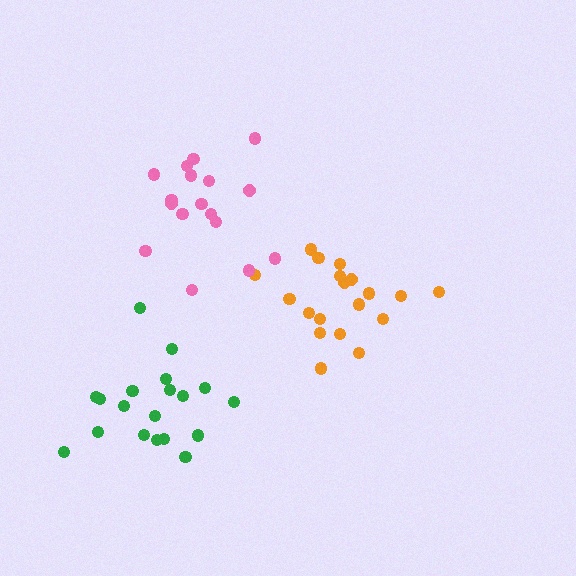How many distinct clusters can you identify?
There are 3 distinct clusters.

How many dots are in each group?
Group 1: 19 dots, Group 2: 19 dots, Group 3: 18 dots (56 total).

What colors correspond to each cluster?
The clusters are colored: orange, green, pink.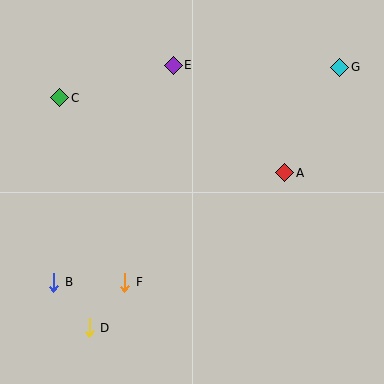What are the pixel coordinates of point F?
Point F is at (125, 282).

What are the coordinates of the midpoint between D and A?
The midpoint between D and A is at (187, 250).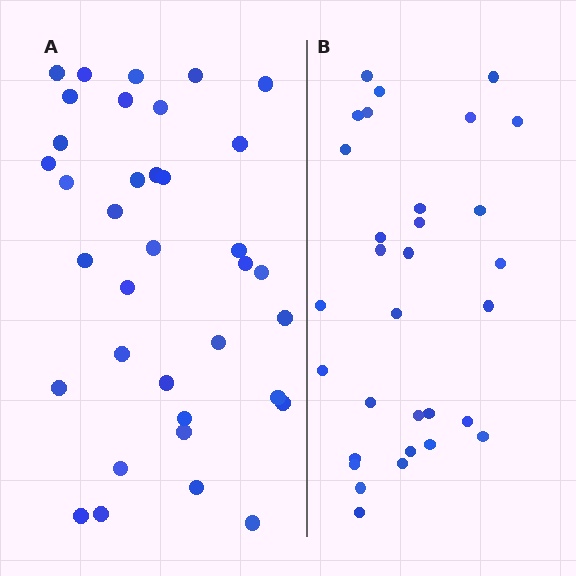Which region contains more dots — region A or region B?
Region A (the left region) has more dots.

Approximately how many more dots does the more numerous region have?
Region A has about 5 more dots than region B.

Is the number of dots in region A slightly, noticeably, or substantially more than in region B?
Region A has only slightly more — the two regions are fairly close. The ratio is roughly 1.2 to 1.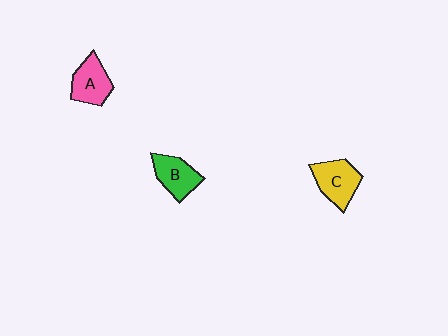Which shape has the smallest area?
Shape B (green).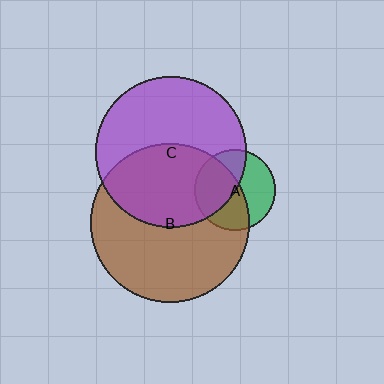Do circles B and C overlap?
Yes.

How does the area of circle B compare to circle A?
Approximately 4.0 times.